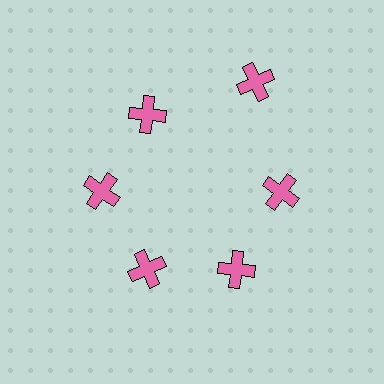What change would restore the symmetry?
The symmetry would be restored by moving it inward, back onto the ring so that all 6 crosses sit at equal angles and equal distance from the center.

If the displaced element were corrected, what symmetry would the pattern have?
It would have 6-fold rotational symmetry — the pattern would map onto itself every 60 degrees.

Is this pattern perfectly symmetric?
No. The 6 pink crosses are arranged in a ring, but one element near the 1 o'clock position is pushed outward from the center, breaking the 6-fold rotational symmetry.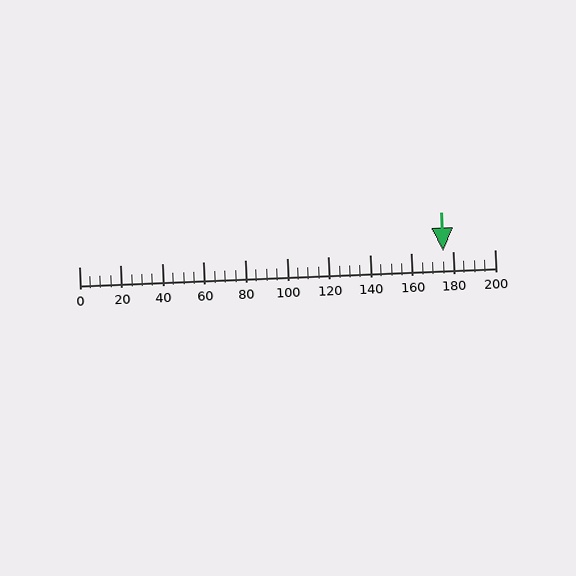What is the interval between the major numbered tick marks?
The major tick marks are spaced 20 units apart.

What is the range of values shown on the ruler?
The ruler shows values from 0 to 200.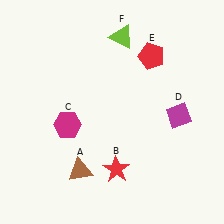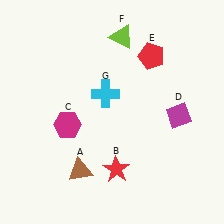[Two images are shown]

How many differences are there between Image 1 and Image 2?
There is 1 difference between the two images.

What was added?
A cyan cross (G) was added in Image 2.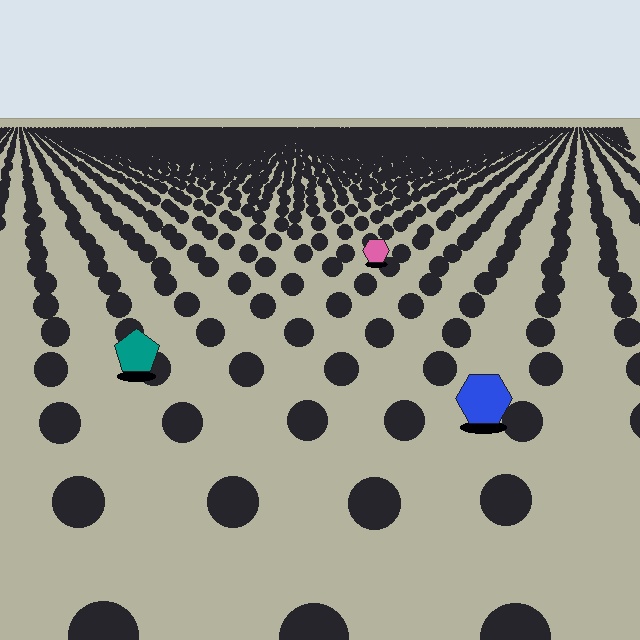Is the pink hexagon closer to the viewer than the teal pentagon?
No. The teal pentagon is closer — you can tell from the texture gradient: the ground texture is coarser near it.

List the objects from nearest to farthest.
From nearest to farthest: the blue hexagon, the teal pentagon, the pink hexagon.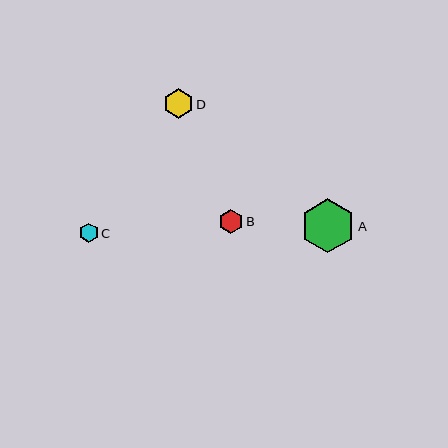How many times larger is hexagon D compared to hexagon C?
Hexagon D is approximately 1.5 times the size of hexagon C.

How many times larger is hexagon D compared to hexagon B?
Hexagon D is approximately 1.2 times the size of hexagon B.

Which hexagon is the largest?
Hexagon A is the largest with a size of approximately 54 pixels.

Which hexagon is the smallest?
Hexagon C is the smallest with a size of approximately 19 pixels.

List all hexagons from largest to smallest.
From largest to smallest: A, D, B, C.